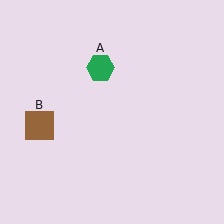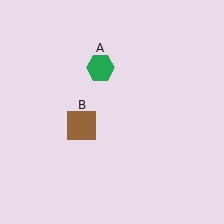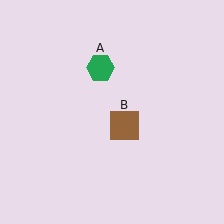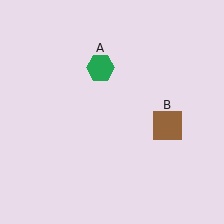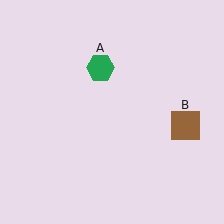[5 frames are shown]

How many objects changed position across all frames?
1 object changed position: brown square (object B).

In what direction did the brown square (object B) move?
The brown square (object B) moved right.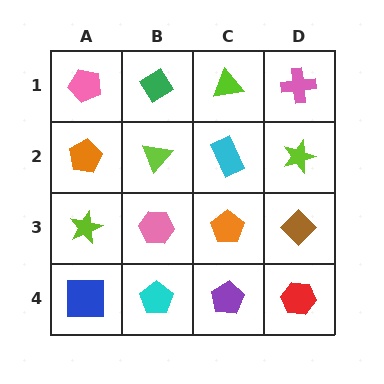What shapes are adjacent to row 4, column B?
A pink hexagon (row 3, column B), a blue square (row 4, column A), a purple pentagon (row 4, column C).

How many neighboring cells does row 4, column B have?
3.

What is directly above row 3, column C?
A cyan rectangle.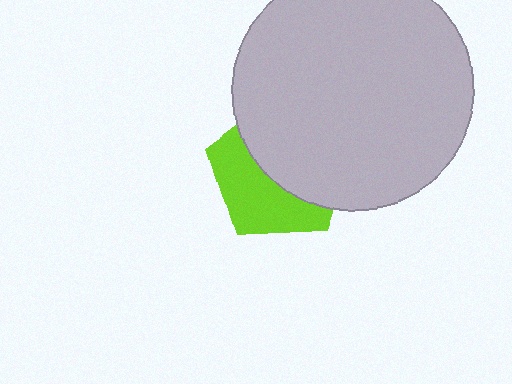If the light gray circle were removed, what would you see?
You would see the complete lime pentagon.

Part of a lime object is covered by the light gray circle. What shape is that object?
It is a pentagon.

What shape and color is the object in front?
The object in front is a light gray circle.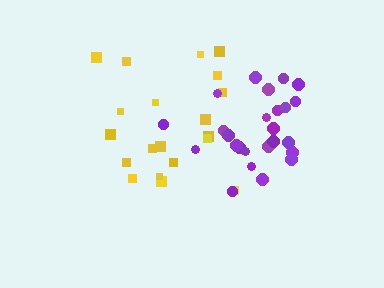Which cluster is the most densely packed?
Purple.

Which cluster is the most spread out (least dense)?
Yellow.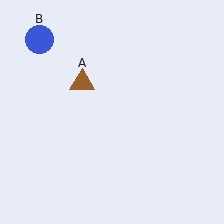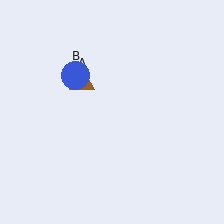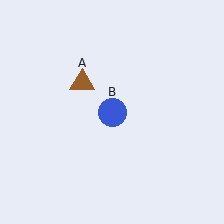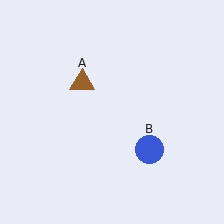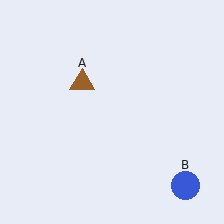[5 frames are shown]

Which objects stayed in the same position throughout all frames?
Brown triangle (object A) remained stationary.